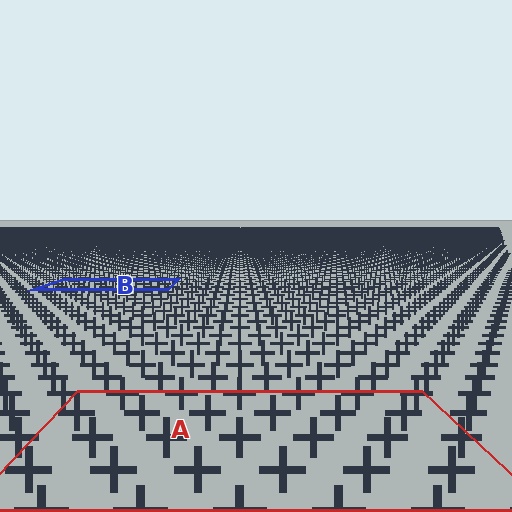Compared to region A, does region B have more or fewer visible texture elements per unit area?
Region B has more texture elements per unit area — they are packed more densely because it is farther away.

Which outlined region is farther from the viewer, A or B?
Region B is farther from the viewer — the texture elements inside it appear smaller and more densely packed.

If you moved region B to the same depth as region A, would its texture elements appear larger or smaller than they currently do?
They would appear larger. At a closer depth, the same texture elements are projected at a bigger on-screen size.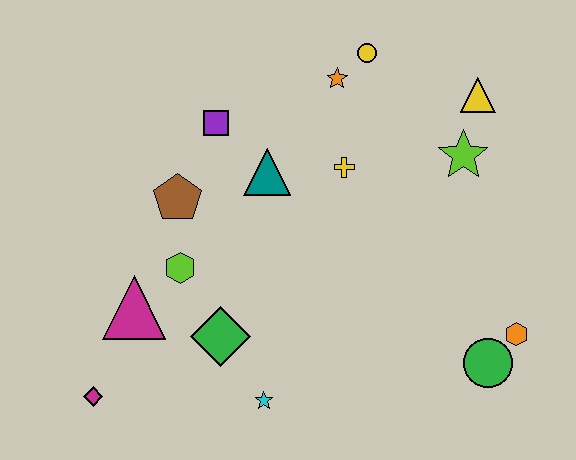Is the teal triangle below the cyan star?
No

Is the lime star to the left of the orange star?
No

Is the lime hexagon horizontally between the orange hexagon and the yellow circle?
No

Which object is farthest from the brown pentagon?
The orange hexagon is farthest from the brown pentagon.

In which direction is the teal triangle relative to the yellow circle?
The teal triangle is below the yellow circle.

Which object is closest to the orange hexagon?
The green circle is closest to the orange hexagon.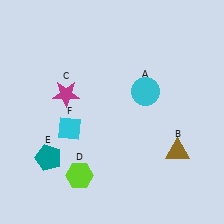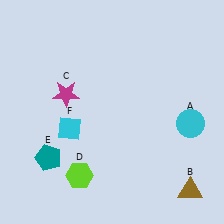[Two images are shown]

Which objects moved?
The objects that moved are: the cyan circle (A), the brown triangle (B).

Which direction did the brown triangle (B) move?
The brown triangle (B) moved down.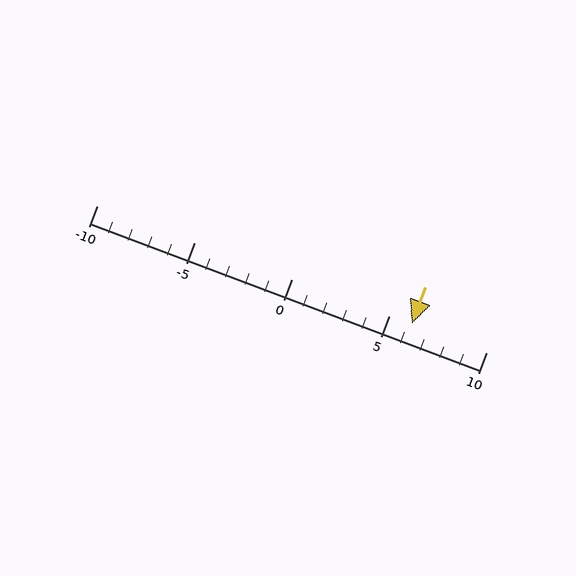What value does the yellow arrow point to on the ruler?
The yellow arrow points to approximately 6.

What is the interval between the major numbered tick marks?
The major tick marks are spaced 5 units apart.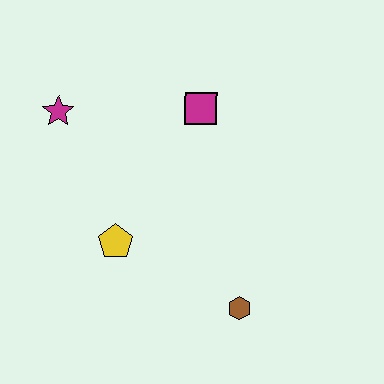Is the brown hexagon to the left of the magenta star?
No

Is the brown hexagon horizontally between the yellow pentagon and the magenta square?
No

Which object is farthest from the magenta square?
The brown hexagon is farthest from the magenta square.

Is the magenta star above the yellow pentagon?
Yes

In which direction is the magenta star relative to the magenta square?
The magenta star is to the left of the magenta square.